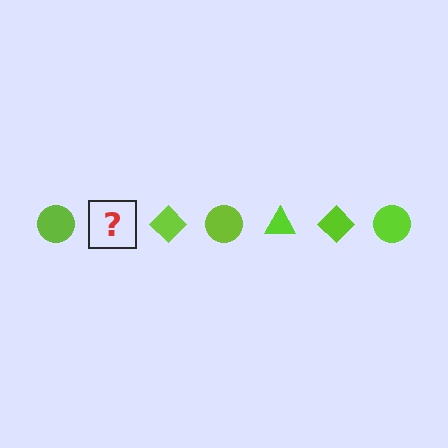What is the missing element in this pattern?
The missing element is a lime triangle.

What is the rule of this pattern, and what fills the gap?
The rule is that the pattern cycles through circle, triangle, diamond shapes in lime. The gap should be filled with a lime triangle.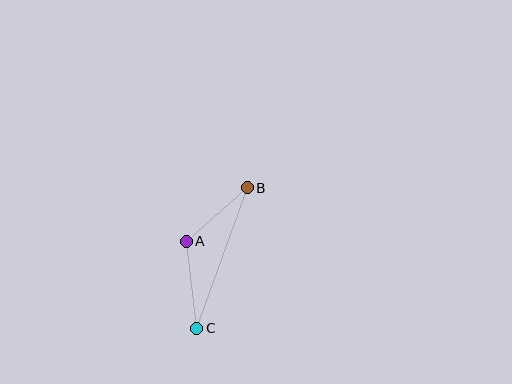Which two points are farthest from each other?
Points B and C are farthest from each other.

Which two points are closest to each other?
Points A and B are closest to each other.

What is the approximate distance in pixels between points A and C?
The distance between A and C is approximately 87 pixels.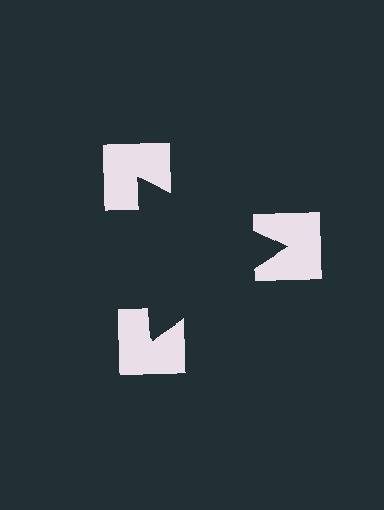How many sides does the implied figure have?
3 sides.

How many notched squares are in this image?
There are 3 — one at each vertex of the illusory triangle.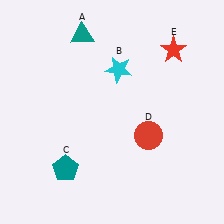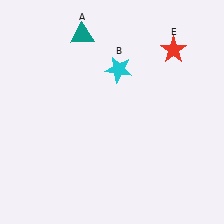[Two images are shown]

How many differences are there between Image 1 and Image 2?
There are 2 differences between the two images.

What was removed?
The teal pentagon (C), the red circle (D) were removed in Image 2.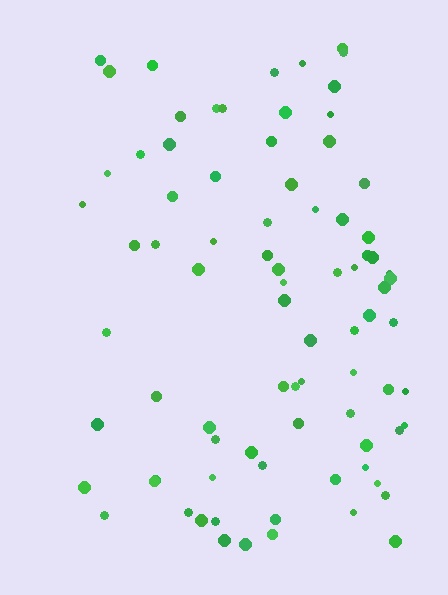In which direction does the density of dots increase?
From left to right, with the right side densest.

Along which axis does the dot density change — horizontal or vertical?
Horizontal.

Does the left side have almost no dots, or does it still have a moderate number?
Still a moderate number, just noticeably fewer than the right.